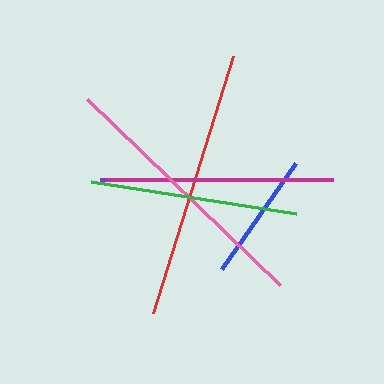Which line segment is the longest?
The red line is the longest at approximately 270 pixels.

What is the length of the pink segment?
The pink segment is approximately 267 pixels long.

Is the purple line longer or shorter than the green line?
The purple line is longer than the green line.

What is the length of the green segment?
The green segment is approximately 208 pixels long.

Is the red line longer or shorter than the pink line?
The red line is longer than the pink line.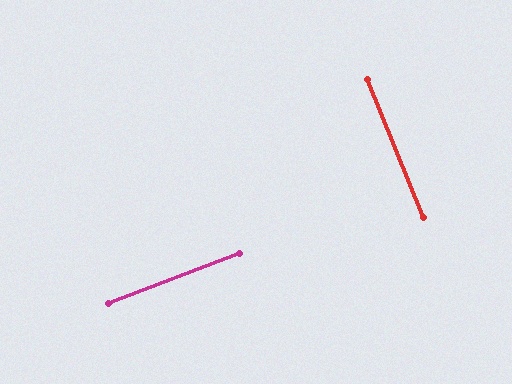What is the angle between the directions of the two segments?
Approximately 89 degrees.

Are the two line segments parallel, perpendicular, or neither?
Perpendicular — they meet at approximately 89°.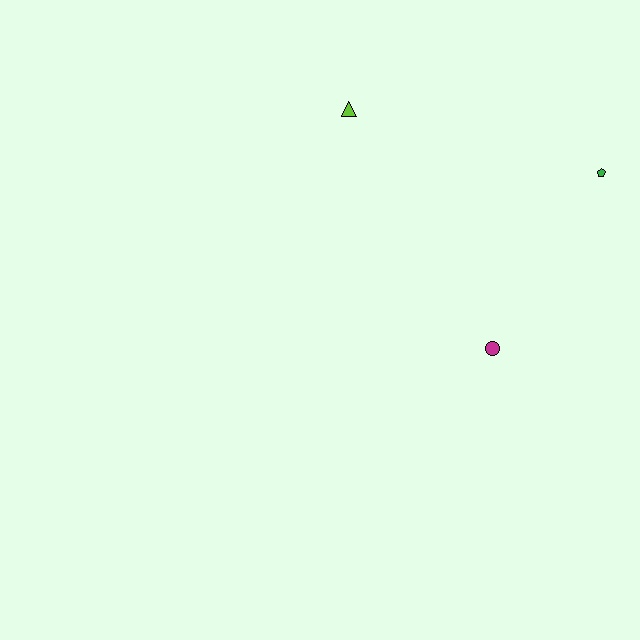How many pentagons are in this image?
There is 1 pentagon.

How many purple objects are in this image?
There are no purple objects.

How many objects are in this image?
There are 3 objects.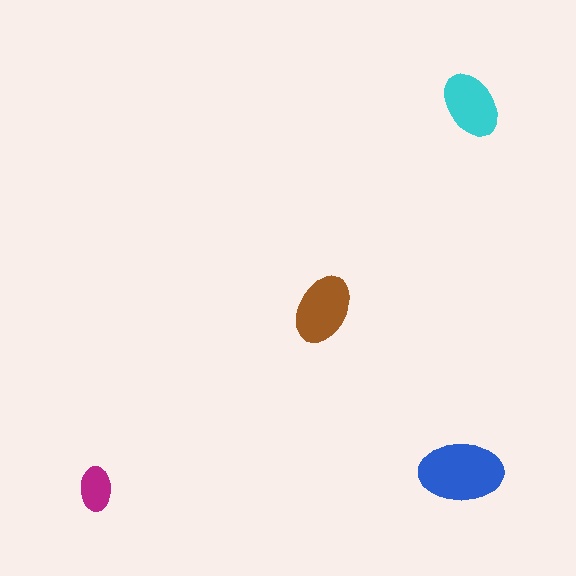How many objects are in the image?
There are 4 objects in the image.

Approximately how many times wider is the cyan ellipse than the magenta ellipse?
About 1.5 times wider.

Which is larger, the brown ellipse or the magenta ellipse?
The brown one.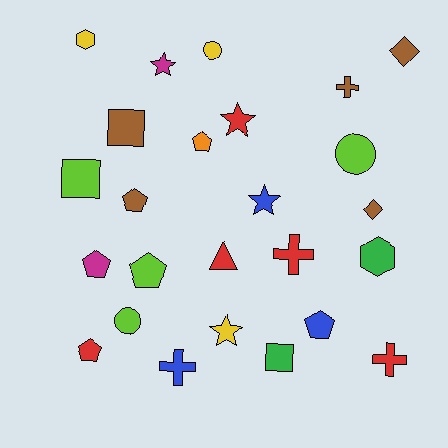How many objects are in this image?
There are 25 objects.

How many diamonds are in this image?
There are 2 diamonds.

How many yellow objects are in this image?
There are 3 yellow objects.